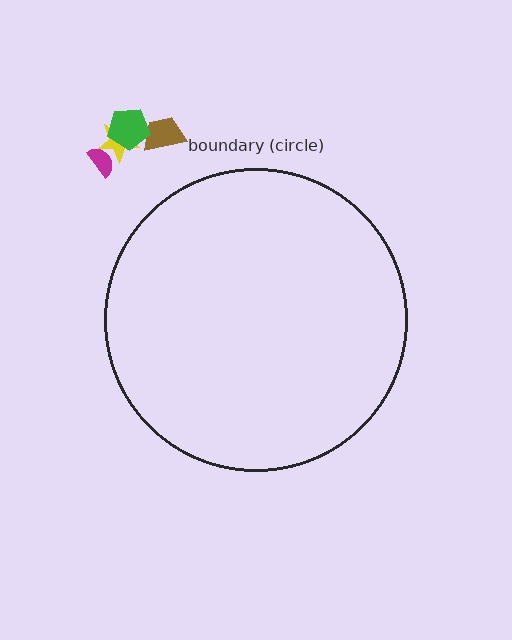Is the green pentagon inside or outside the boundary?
Outside.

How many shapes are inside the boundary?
0 inside, 4 outside.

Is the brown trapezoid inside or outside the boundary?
Outside.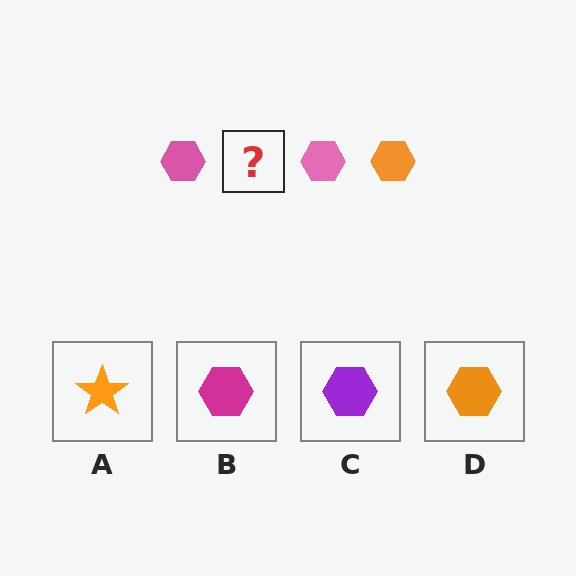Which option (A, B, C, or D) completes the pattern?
D.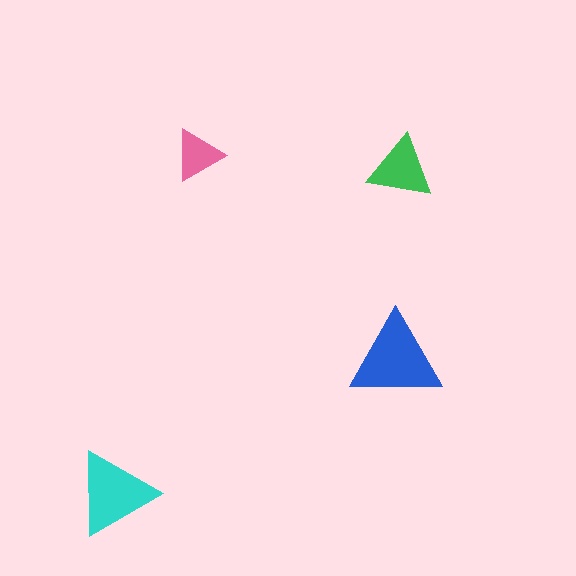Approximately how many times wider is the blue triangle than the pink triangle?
About 2 times wider.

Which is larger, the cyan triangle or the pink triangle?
The cyan one.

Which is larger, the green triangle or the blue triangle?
The blue one.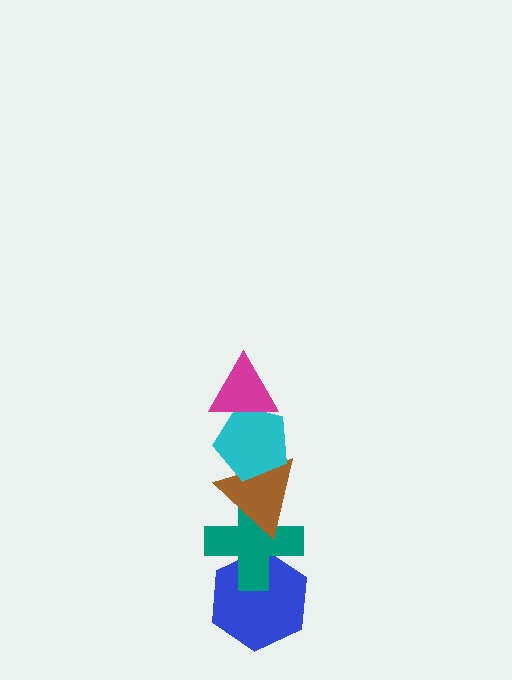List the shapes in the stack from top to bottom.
From top to bottom: the magenta triangle, the cyan pentagon, the brown triangle, the teal cross, the blue hexagon.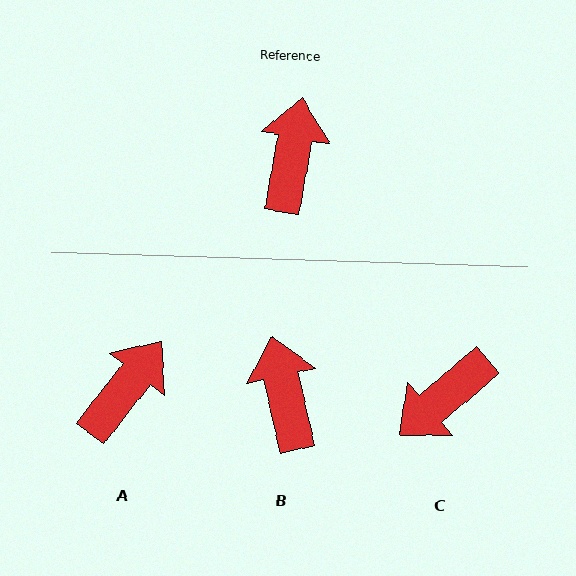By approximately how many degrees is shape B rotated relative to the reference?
Approximately 23 degrees counter-clockwise.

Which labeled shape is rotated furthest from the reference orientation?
C, about 140 degrees away.